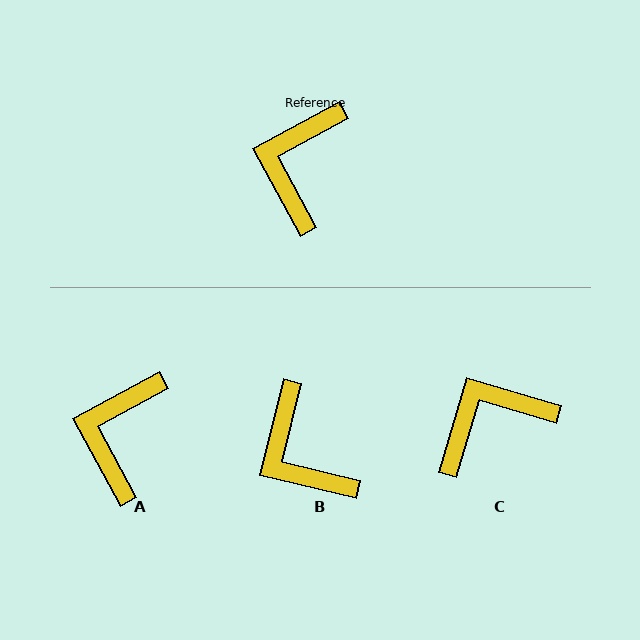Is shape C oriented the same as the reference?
No, it is off by about 45 degrees.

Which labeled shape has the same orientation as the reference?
A.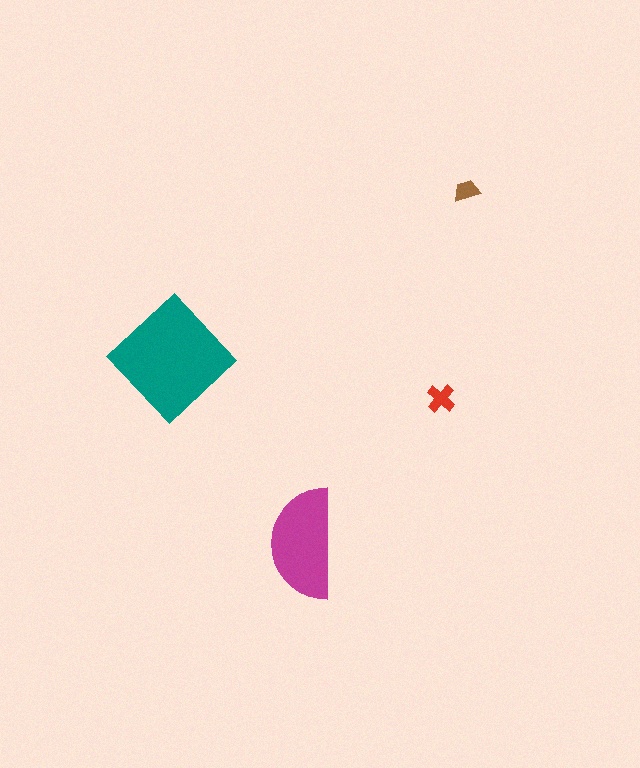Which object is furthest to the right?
The brown trapezoid is rightmost.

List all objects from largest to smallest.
The teal diamond, the magenta semicircle, the red cross, the brown trapezoid.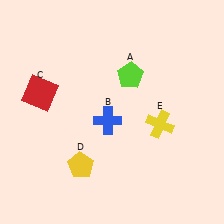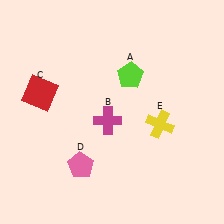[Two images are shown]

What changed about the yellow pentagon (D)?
In Image 1, D is yellow. In Image 2, it changed to pink.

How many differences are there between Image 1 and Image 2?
There are 2 differences between the two images.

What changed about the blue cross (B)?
In Image 1, B is blue. In Image 2, it changed to magenta.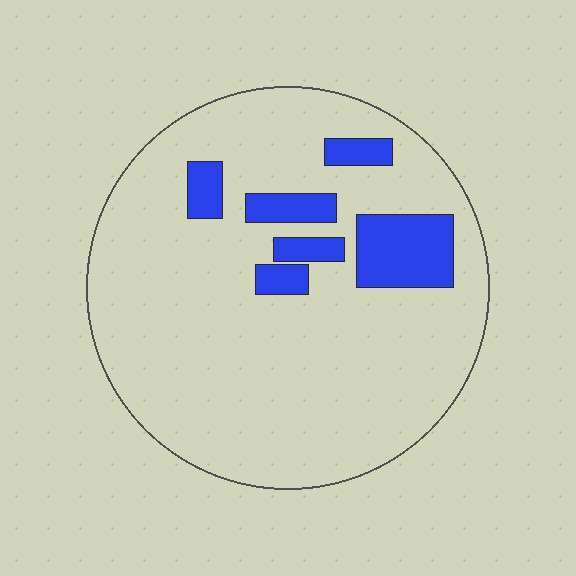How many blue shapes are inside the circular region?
6.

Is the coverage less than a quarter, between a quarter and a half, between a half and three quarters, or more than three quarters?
Less than a quarter.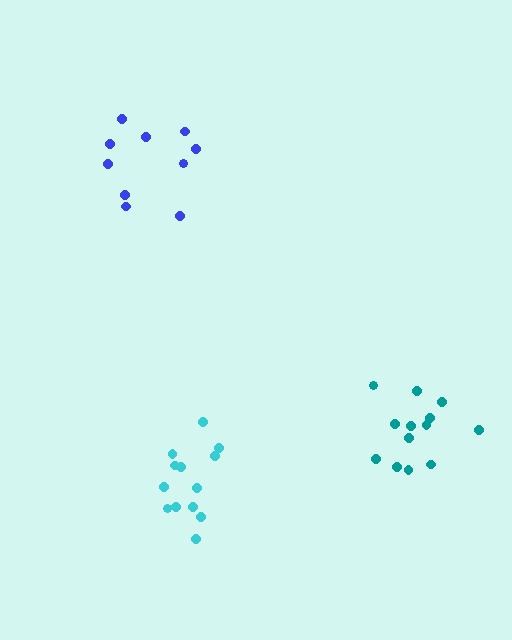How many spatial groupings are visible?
There are 3 spatial groupings.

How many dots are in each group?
Group 1: 13 dots, Group 2: 13 dots, Group 3: 10 dots (36 total).